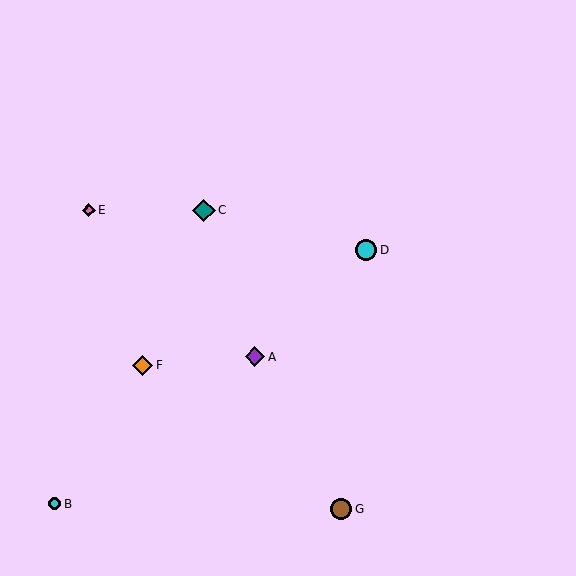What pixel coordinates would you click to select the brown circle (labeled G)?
Click at (341, 509) to select the brown circle G.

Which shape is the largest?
The teal diamond (labeled C) is the largest.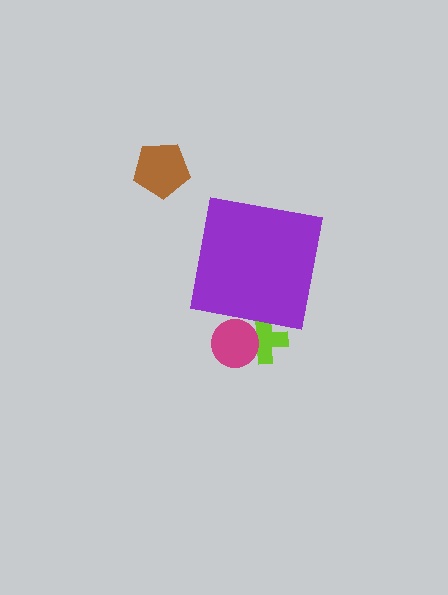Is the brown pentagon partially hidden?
No, the brown pentagon is fully visible.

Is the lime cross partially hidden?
Yes, the lime cross is partially hidden behind the purple square.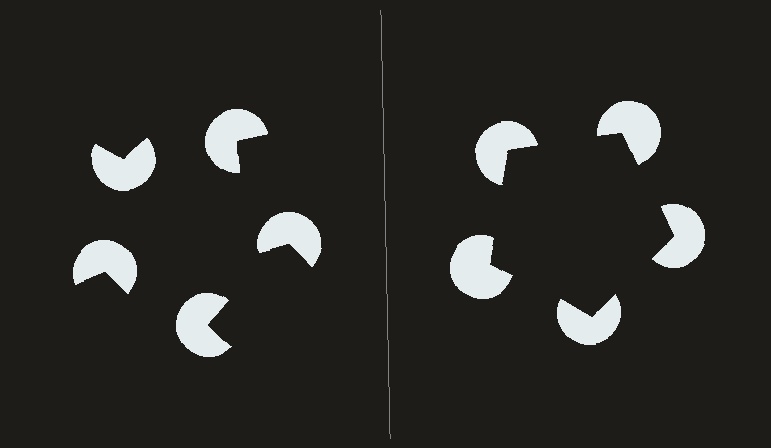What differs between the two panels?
The pac-man discs are positioned identically on both sides; only the wedge orientations differ. On the right they align to a pentagon; on the left they are misaligned.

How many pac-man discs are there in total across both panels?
10 — 5 on each side.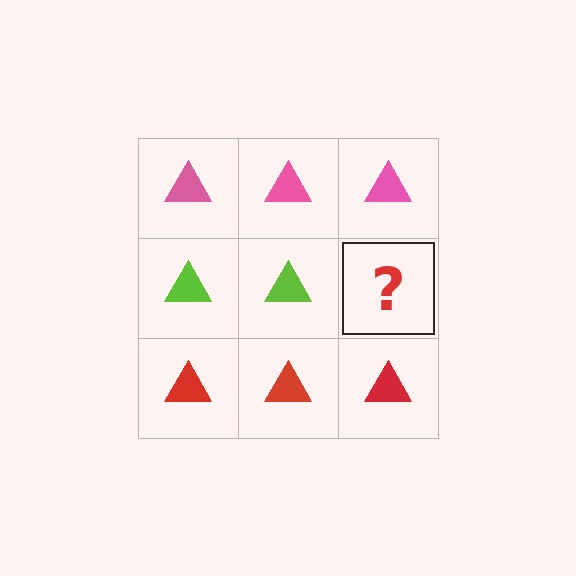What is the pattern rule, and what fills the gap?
The rule is that each row has a consistent color. The gap should be filled with a lime triangle.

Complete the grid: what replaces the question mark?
The question mark should be replaced with a lime triangle.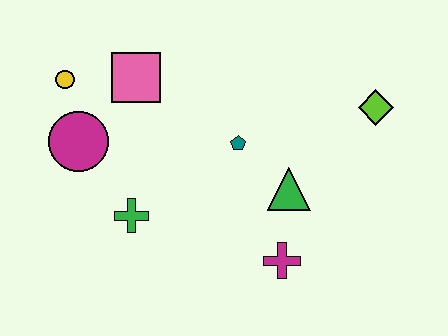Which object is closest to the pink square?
The yellow circle is closest to the pink square.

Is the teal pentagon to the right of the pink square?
Yes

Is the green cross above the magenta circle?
No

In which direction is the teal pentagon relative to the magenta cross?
The teal pentagon is above the magenta cross.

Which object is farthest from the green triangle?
The yellow circle is farthest from the green triangle.